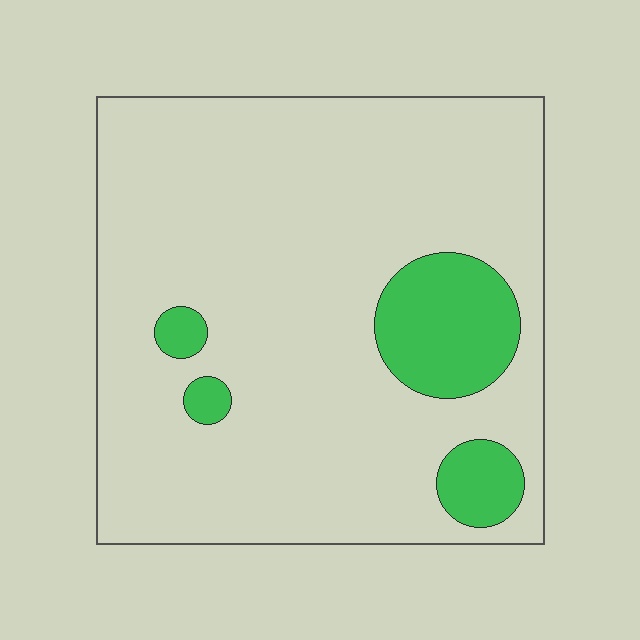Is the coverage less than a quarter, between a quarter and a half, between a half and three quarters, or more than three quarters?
Less than a quarter.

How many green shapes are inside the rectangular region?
4.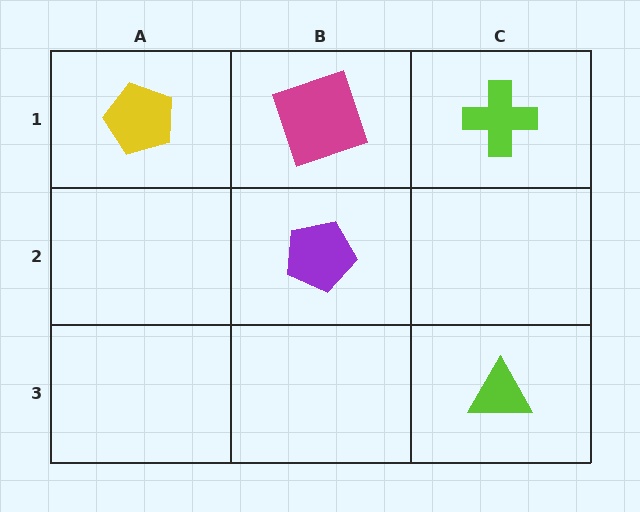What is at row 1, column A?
A yellow pentagon.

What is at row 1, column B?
A magenta square.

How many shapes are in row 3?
1 shape.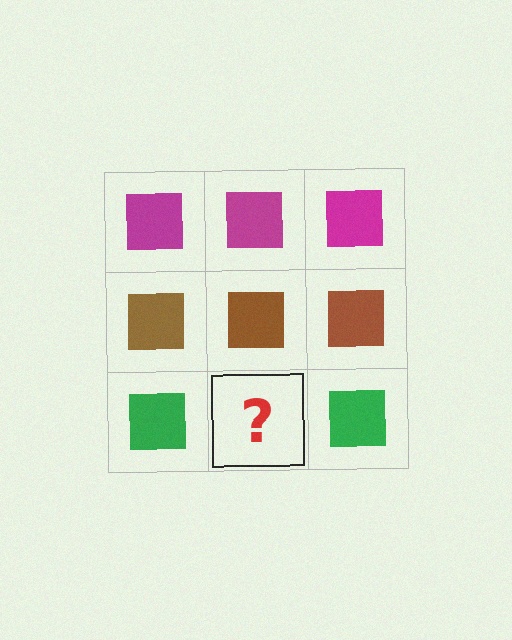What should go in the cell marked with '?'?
The missing cell should contain a green square.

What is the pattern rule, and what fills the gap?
The rule is that each row has a consistent color. The gap should be filled with a green square.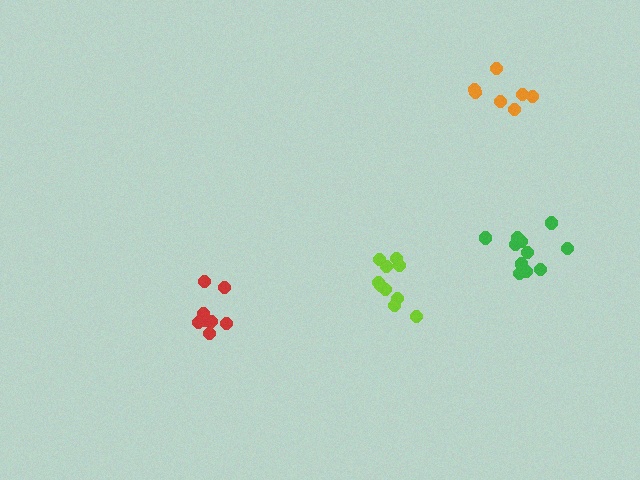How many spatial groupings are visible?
There are 4 spatial groupings.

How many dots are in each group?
Group 1: 7 dots, Group 2: 10 dots, Group 3: 8 dots, Group 4: 11 dots (36 total).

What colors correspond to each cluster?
The clusters are colored: orange, lime, red, green.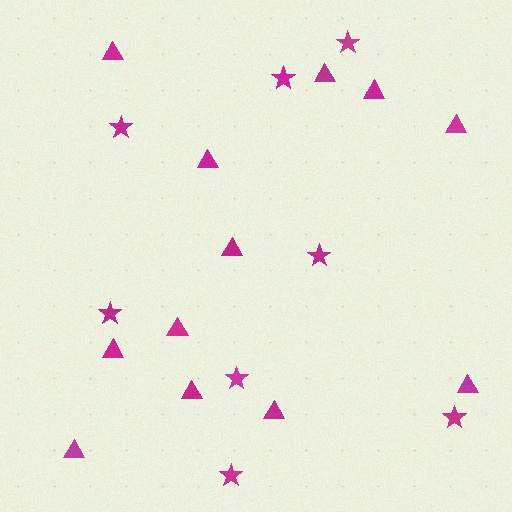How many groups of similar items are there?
There are 2 groups: one group of triangles (12) and one group of stars (8).